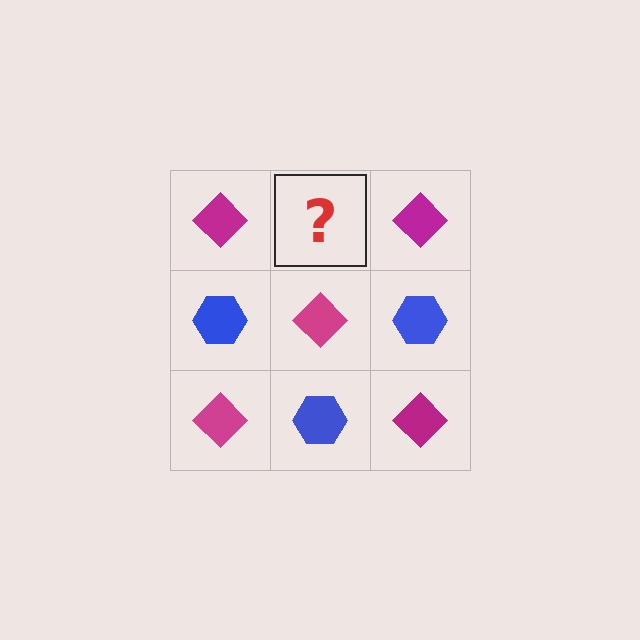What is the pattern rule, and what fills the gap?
The rule is that it alternates magenta diamond and blue hexagon in a checkerboard pattern. The gap should be filled with a blue hexagon.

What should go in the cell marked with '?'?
The missing cell should contain a blue hexagon.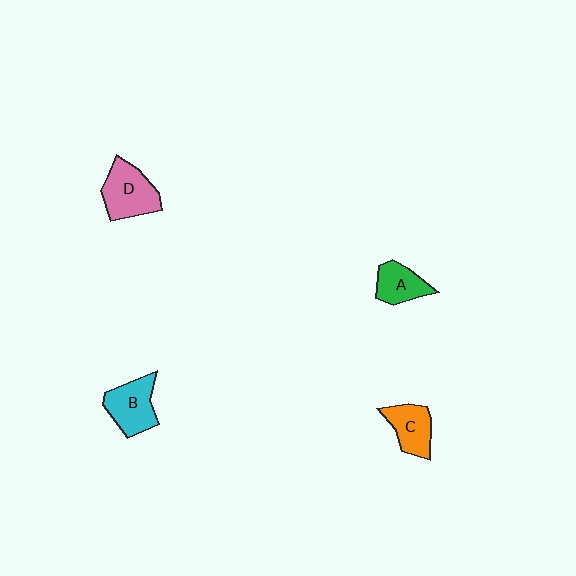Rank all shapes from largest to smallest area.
From largest to smallest: D (pink), B (cyan), C (orange), A (green).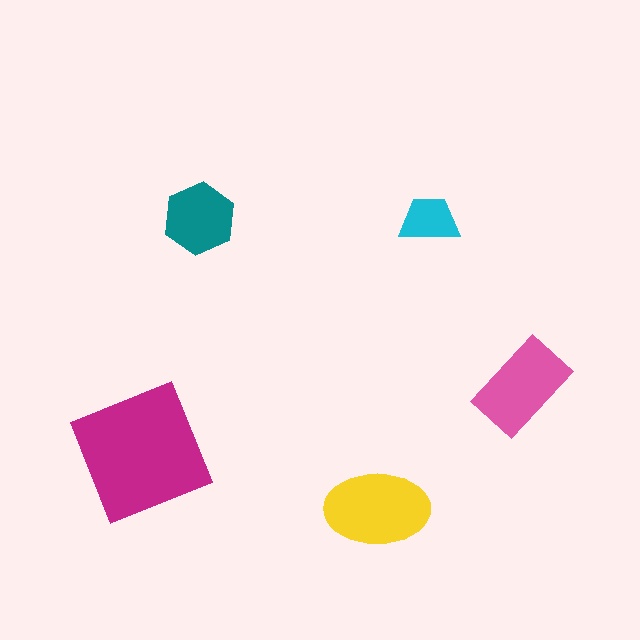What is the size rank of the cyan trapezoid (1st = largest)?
5th.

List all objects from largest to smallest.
The magenta square, the yellow ellipse, the pink rectangle, the teal hexagon, the cyan trapezoid.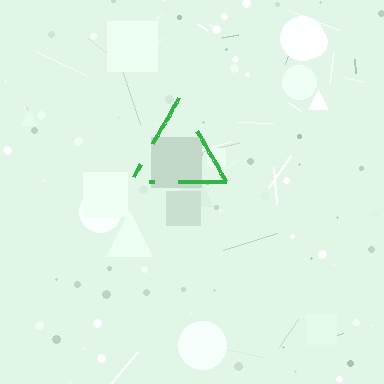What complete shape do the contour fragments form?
The contour fragments form a triangle.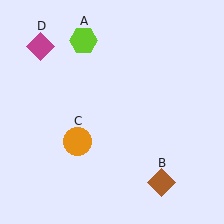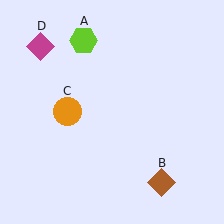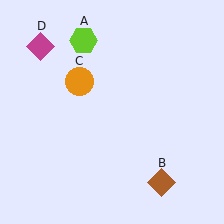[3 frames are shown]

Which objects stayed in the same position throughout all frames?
Lime hexagon (object A) and brown diamond (object B) and magenta diamond (object D) remained stationary.